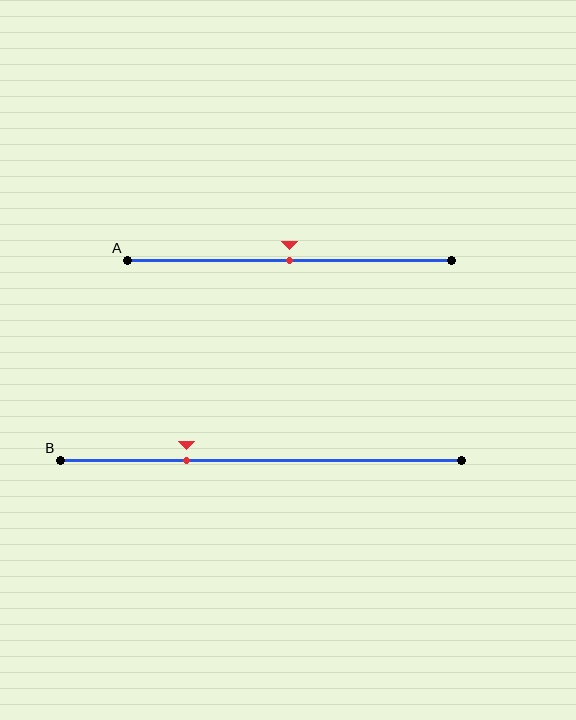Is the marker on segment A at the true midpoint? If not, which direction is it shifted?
Yes, the marker on segment A is at the true midpoint.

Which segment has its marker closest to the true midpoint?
Segment A has its marker closest to the true midpoint.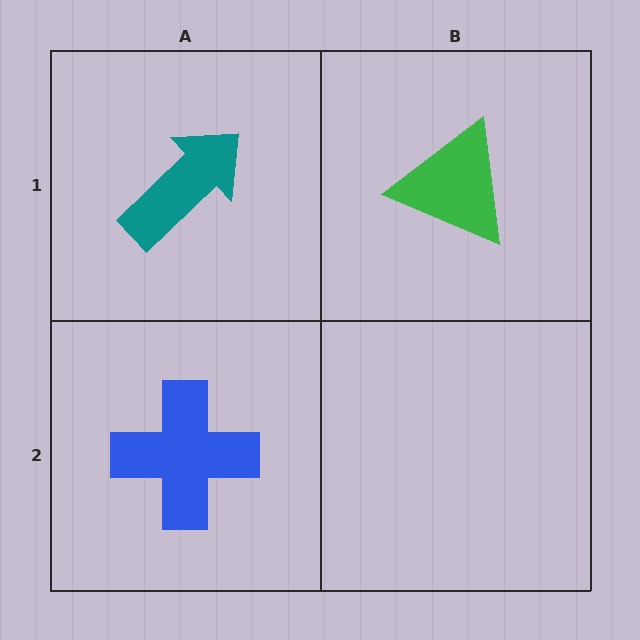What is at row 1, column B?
A green triangle.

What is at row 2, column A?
A blue cross.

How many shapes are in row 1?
2 shapes.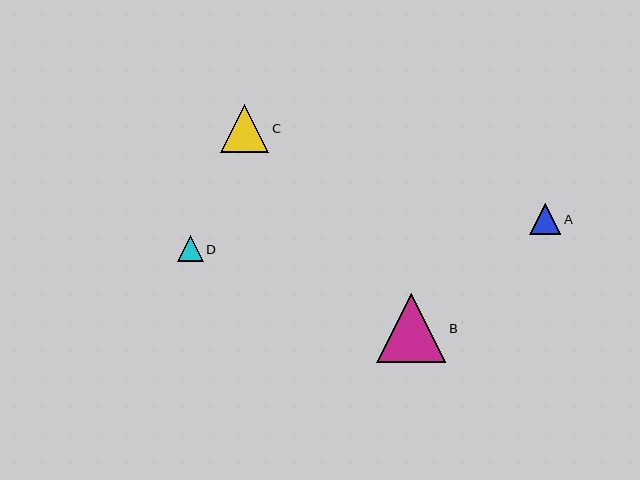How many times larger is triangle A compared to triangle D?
Triangle A is approximately 1.2 times the size of triangle D.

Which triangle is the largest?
Triangle B is the largest with a size of approximately 69 pixels.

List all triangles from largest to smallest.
From largest to smallest: B, C, A, D.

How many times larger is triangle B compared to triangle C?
Triangle B is approximately 1.4 times the size of triangle C.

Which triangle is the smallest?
Triangle D is the smallest with a size of approximately 25 pixels.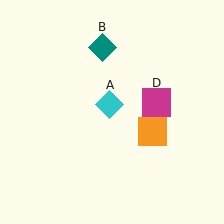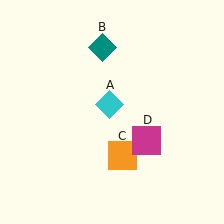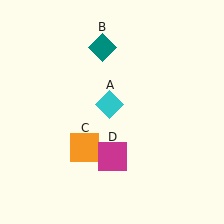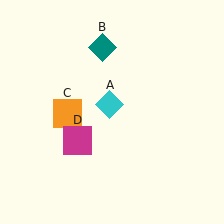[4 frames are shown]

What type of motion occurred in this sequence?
The orange square (object C), magenta square (object D) rotated clockwise around the center of the scene.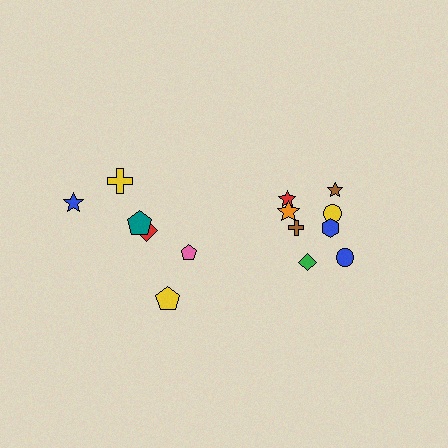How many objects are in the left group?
There are 6 objects.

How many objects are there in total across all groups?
There are 14 objects.